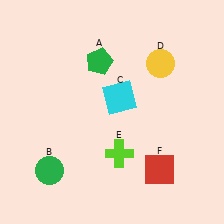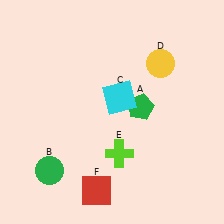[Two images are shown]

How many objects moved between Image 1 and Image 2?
2 objects moved between the two images.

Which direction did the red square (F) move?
The red square (F) moved left.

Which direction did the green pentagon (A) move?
The green pentagon (A) moved down.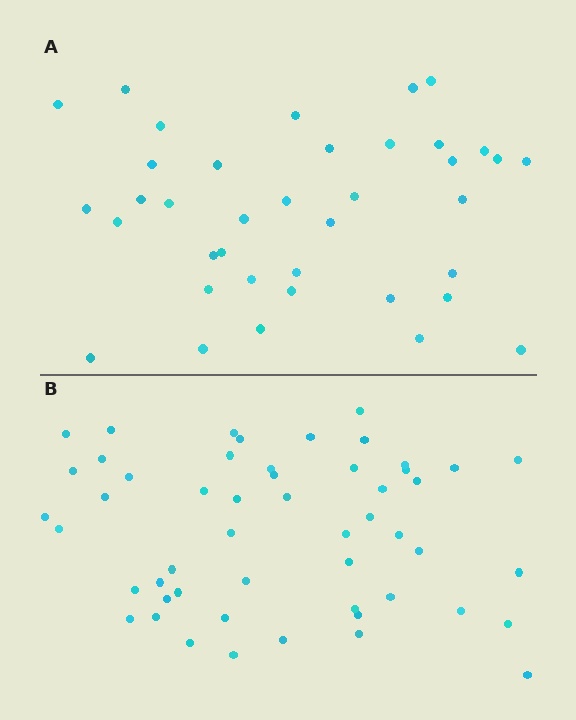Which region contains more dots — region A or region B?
Region B (the bottom region) has more dots.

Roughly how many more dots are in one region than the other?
Region B has approximately 15 more dots than region A.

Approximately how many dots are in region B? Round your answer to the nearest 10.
About 50 dots. (The exact count is 52, which rounds to 50.)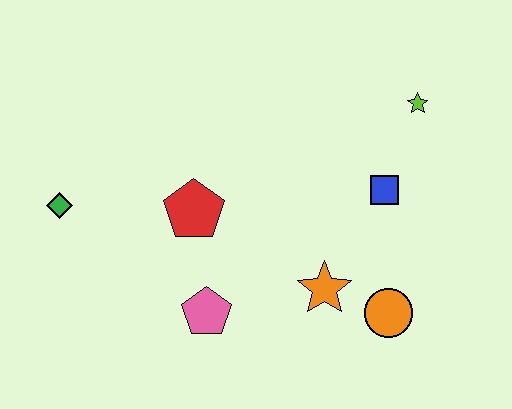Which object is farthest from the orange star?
The green diamond is farthest from the orange star.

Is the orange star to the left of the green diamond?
No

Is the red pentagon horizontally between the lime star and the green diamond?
Yes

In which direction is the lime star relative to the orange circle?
The lime star is above the orange circle.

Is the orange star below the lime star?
Yes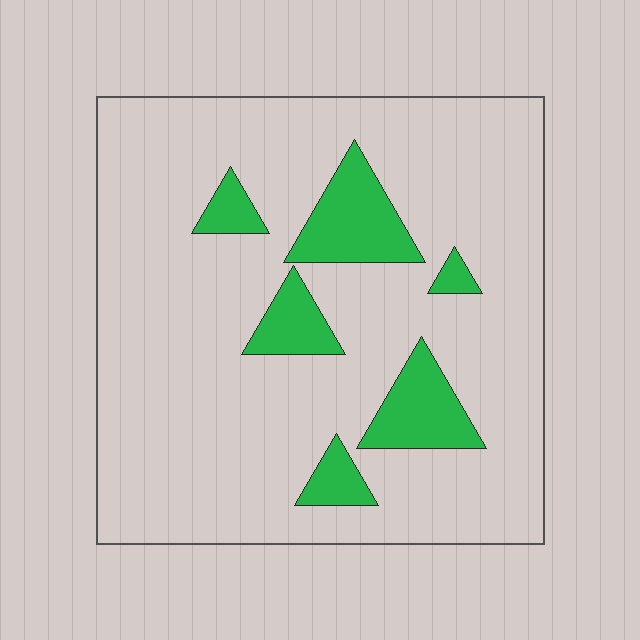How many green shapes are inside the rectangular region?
6.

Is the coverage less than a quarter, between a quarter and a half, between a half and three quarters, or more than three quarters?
Less than a quarter.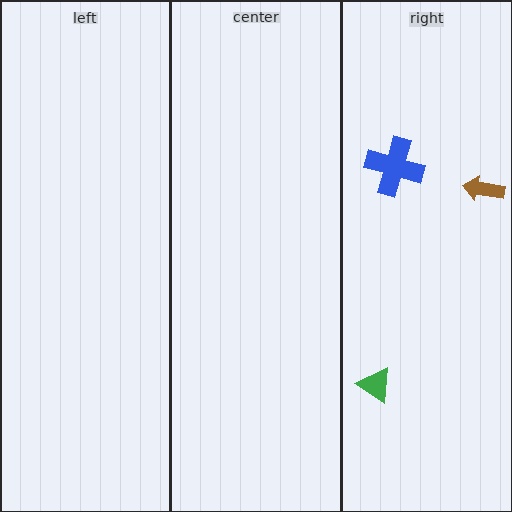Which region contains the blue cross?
The right region.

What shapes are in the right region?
The green triangle, the brown arrow, the blue cross.